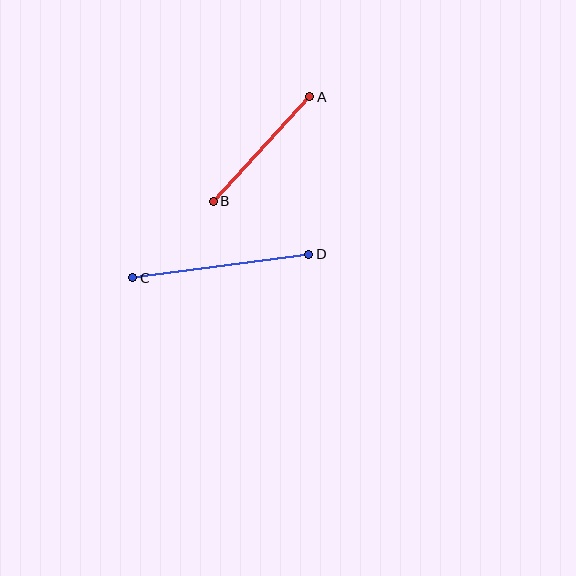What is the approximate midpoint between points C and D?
The midpoint is at approximately (221, 266) pixels.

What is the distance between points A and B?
The distance is approximately 142 pixels.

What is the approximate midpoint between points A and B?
The midpoint is at approximately (262, 149) pixels.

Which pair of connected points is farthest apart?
Points C and D are farthest apart.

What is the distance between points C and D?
The distance is approximately 177 pixels.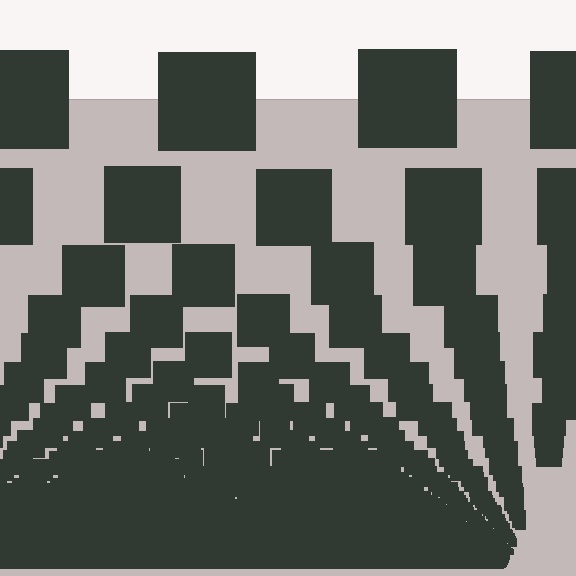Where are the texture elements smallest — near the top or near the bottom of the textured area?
Near the bottom.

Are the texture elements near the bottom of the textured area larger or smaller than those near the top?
Smaller. The gradient is inverted — elements near the bottom are smaller and denser.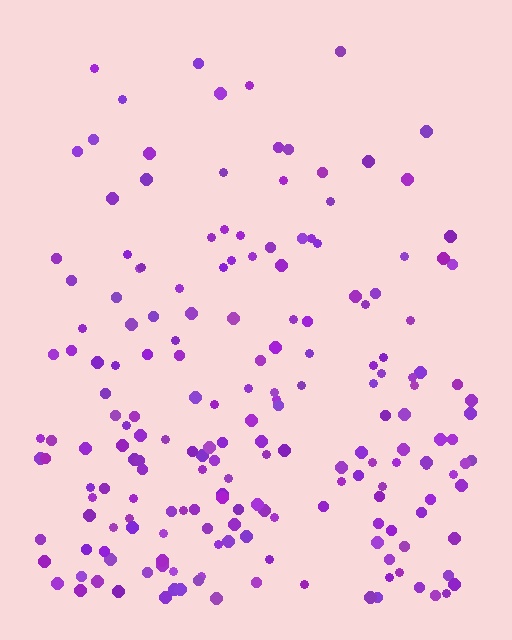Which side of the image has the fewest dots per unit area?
The top.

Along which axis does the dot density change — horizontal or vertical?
Vertical.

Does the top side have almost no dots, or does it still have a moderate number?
Still a moderate number, just noticeably fewer than the bottom.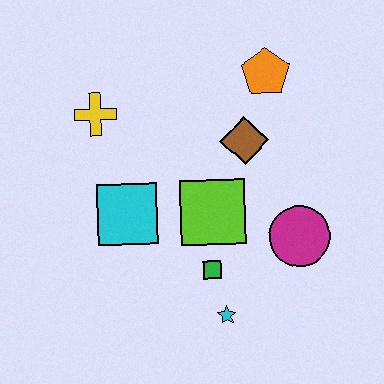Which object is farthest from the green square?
The orange pentagon is farthest from the green square.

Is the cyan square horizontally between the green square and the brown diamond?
No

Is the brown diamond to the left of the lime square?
No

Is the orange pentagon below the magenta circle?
No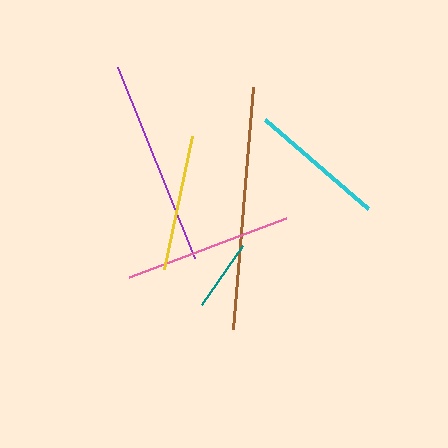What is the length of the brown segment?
The brown segment is approximately 243 pixels long.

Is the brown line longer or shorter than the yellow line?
The brown line is longer than the yellow line.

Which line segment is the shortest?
The teal line is the shortest at approximately 73 pixels.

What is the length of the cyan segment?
The cyan segment is approximately 136 pixels long.